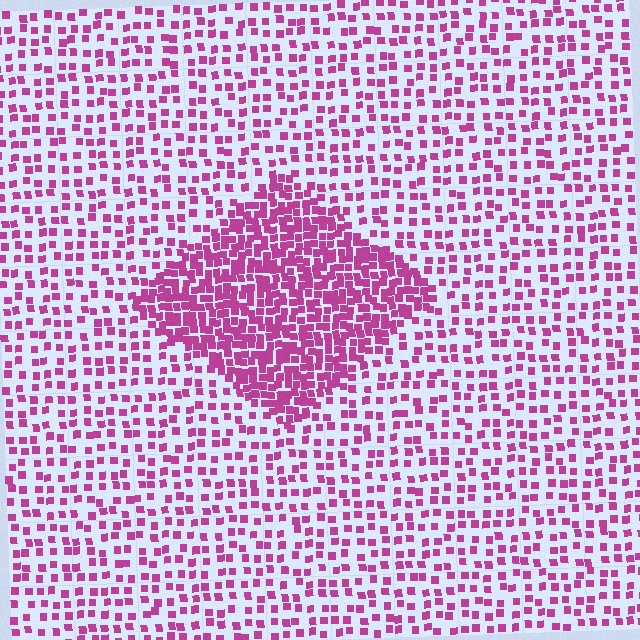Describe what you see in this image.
The image contains small magenta elements arranged at two different densities. A diamond-shaped region is visible where the elements are more densely packed than the surrounding area.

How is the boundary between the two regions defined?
The boundary is defined by a change in element density (approximately 2.4x ratio). All elements are the same color, size, and shape.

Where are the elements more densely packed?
The elements are more densely packed inside the diamond boundary.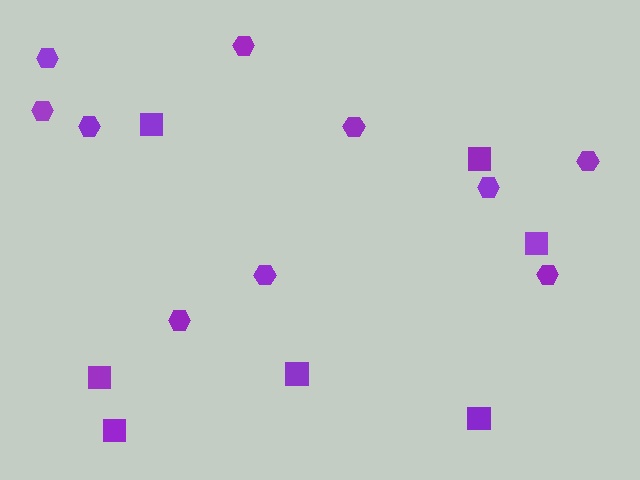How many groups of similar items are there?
There are 2 groups: one group of hexagons (10) and one group of squares (7).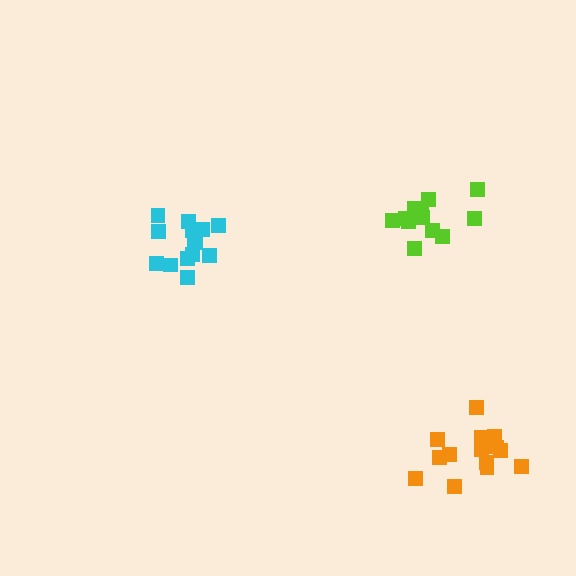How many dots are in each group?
Group 1: 14 dots, Group 2: 12 dots, Group 3: 15 dots (41 total).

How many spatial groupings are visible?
There are 3 spatial groupings.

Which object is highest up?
The lime cluster is topmost.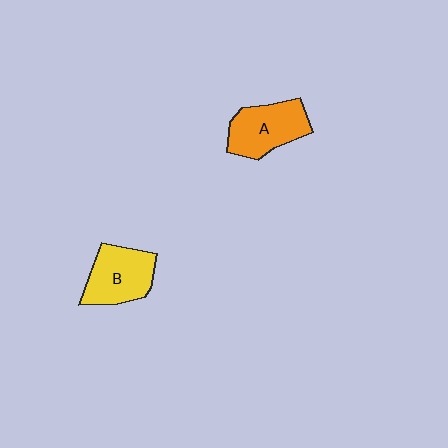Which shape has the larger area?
Shape A (orange).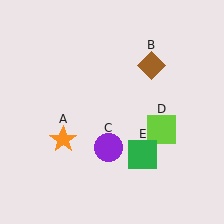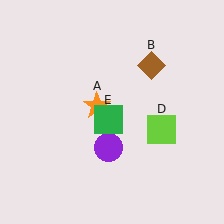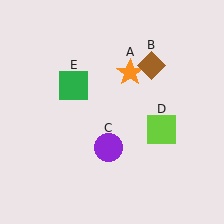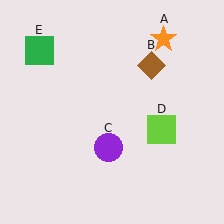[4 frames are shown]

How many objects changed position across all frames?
2 objects changed position: orange star (object A), green square (object E).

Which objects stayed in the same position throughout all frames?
Brown diamond (object B) and purple circle (object C) and lime square (object D) remained stationary.